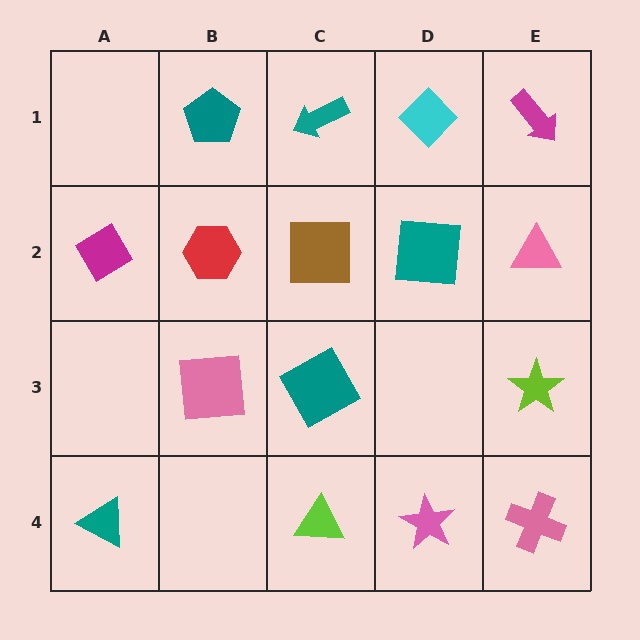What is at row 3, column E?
A lime star.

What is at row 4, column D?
A pink star.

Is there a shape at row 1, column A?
No, that cell is empty.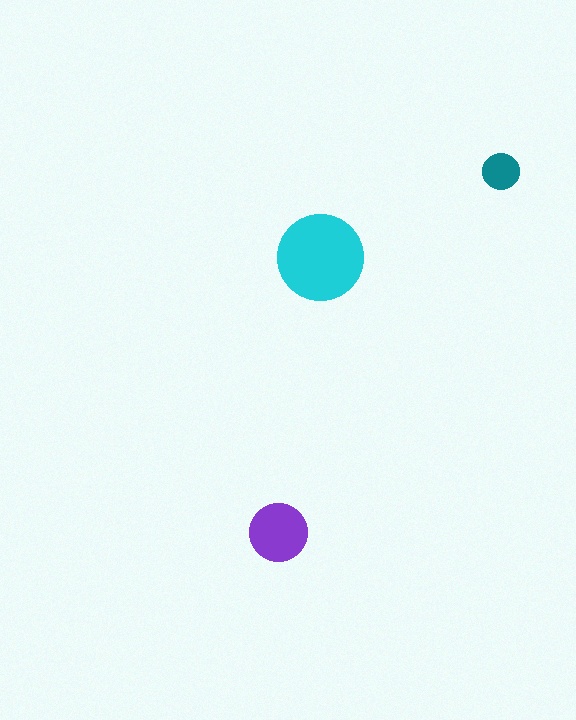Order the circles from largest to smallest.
the cyan one, the purple one, the teal one.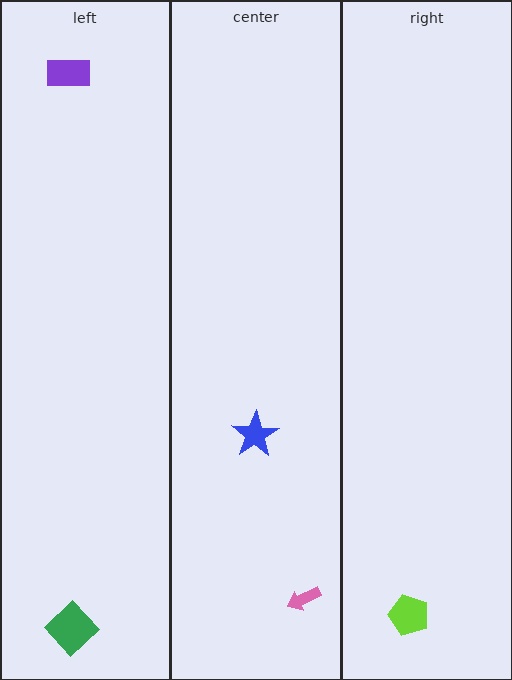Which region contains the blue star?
The center region.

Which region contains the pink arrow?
The center region.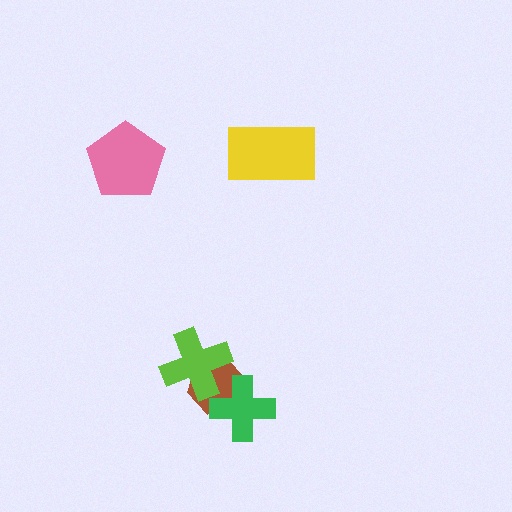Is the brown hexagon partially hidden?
Yes, it is partially covered by another shape.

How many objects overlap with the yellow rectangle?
0 objects overlap with the yellow rectangle.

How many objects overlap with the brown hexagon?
2 objects overlap with the brown hexagon.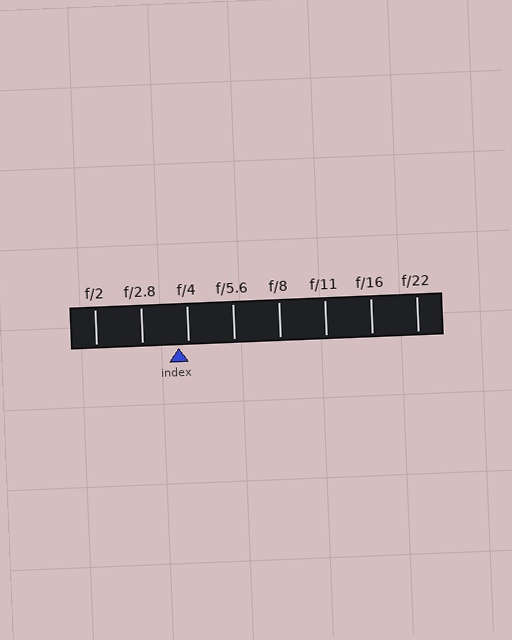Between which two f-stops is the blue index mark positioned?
The index mark is between f/2.8 and f/4.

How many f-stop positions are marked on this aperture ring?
There are 8 f-stop positions marked.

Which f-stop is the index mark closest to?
The index mark is closest to f/4.